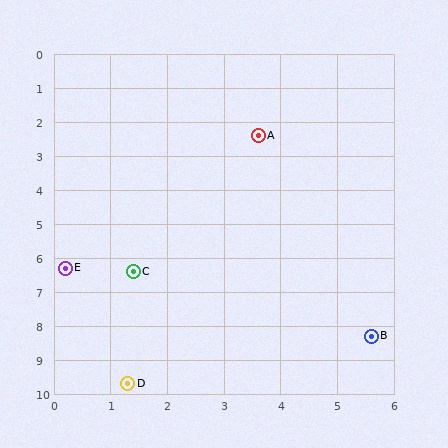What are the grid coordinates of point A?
Point A is at approximately (3.6, 2.4).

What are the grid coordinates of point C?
Point C is at approximately (1.4, 6.4).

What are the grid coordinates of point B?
Point B is at approximately (5.6, 8.3).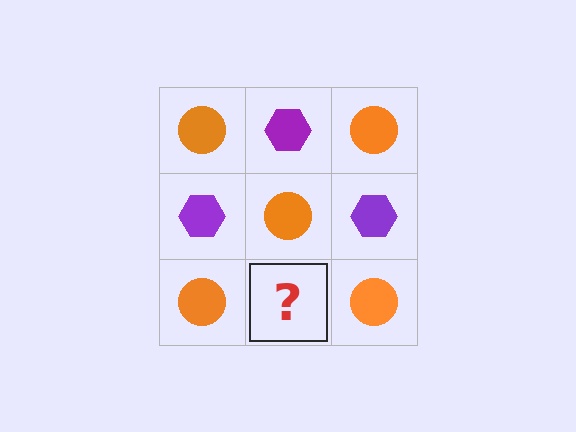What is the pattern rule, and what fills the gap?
The rule is that it alternates orange circle and purple hexagon in a checkerboard pattern. The gap should be filled with a purple hexagon.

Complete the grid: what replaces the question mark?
The question mark should be replaced with a purple hexagon.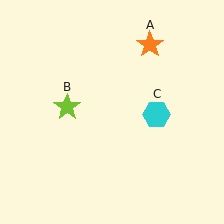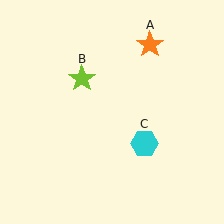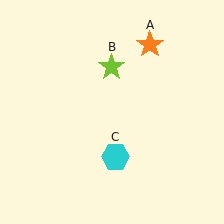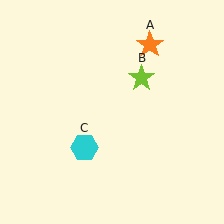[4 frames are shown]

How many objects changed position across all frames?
2 objects changed position: lime star (object B), cyan hexagon (object C).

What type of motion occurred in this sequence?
The lime star (object B), cyan hexagon (object C) rotated clockwise around the center of the scene.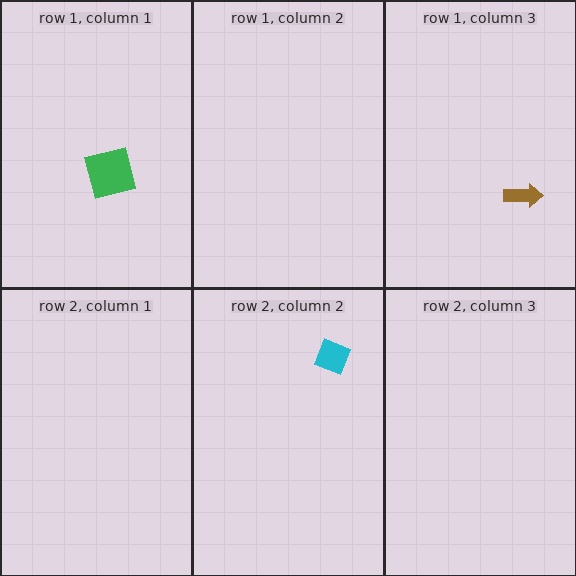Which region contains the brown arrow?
The row 1, column 3 region.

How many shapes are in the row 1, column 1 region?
1.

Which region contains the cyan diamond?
The row 2, column 2 region.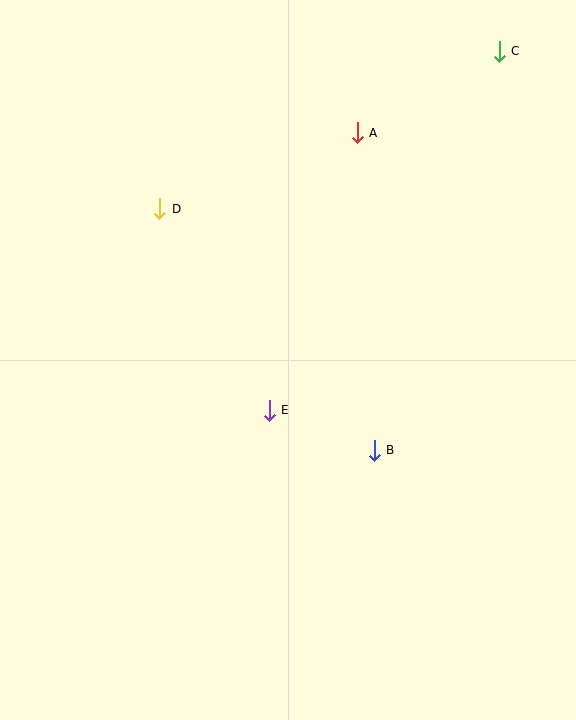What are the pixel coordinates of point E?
Point E is at (269, 410).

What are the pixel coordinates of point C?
Point C is at (499, 51).